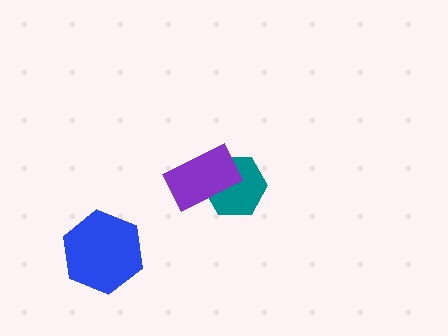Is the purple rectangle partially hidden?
No, no other shape covers it.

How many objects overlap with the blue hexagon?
0 objects overlap with the blue hexagon.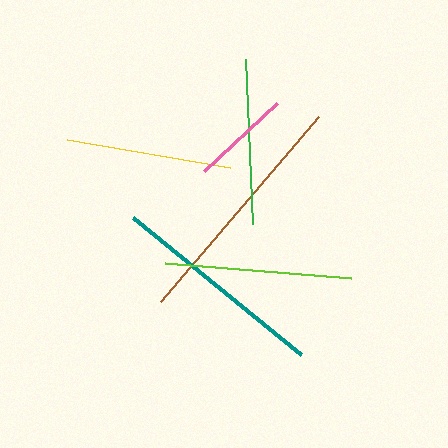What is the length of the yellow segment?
The yellow segment is approximately 165 pixels long.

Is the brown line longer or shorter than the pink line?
The brown line is longer than the pink line.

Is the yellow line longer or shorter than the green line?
The green line is longer than the yellow line.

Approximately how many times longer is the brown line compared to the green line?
The brown line is approximately 1.5 times the length of the green line.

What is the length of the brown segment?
The brown segment is approximately 244 pixels long.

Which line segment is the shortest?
The pink line is the shortest at approximately 100 pixels.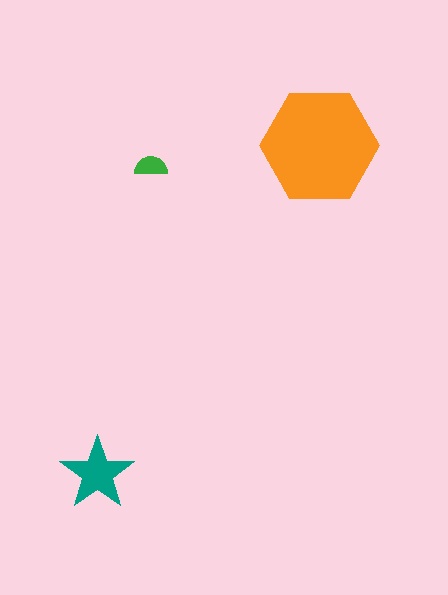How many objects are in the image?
There are 3 objects in the image.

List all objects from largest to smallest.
The orange hexagon, the teal star, the green semicircle.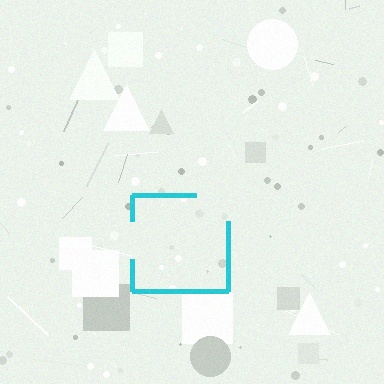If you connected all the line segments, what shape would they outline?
They would outline a square.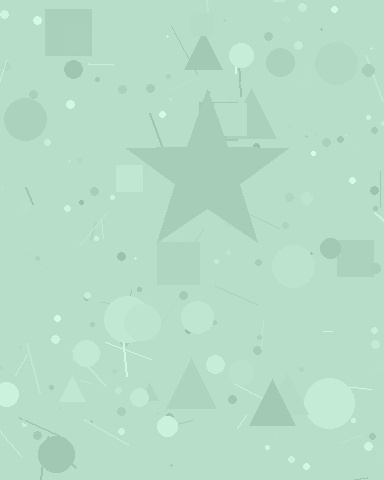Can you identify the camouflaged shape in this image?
The camouflaged shape is a star.